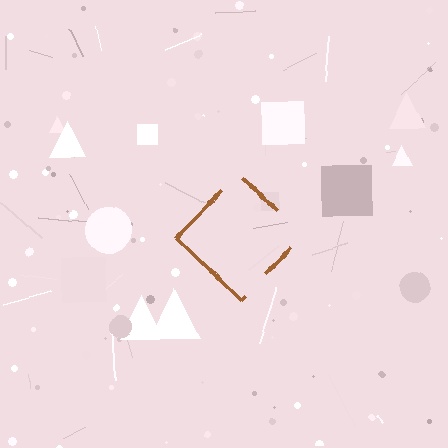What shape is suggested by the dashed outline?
The dashed outline suggests a diamond.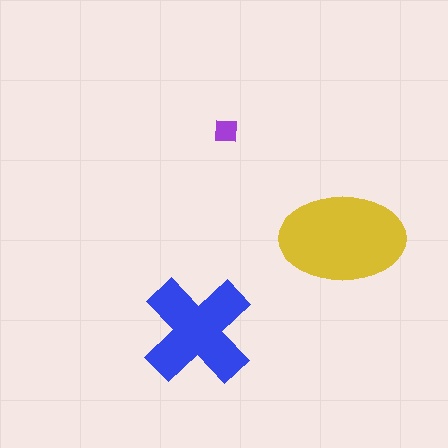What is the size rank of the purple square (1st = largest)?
3rd.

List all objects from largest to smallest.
The yellow ellipse, the blue cross, the purple square.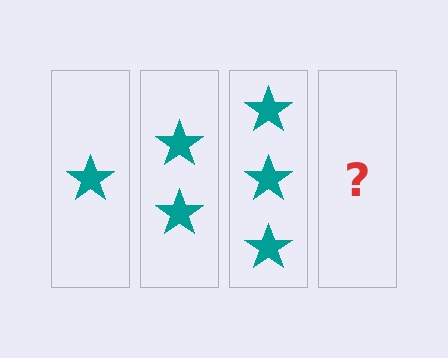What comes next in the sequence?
The next element should be 4 stars.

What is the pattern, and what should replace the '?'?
The pattern is that each step adds one more star. The '?' should be 4 stars.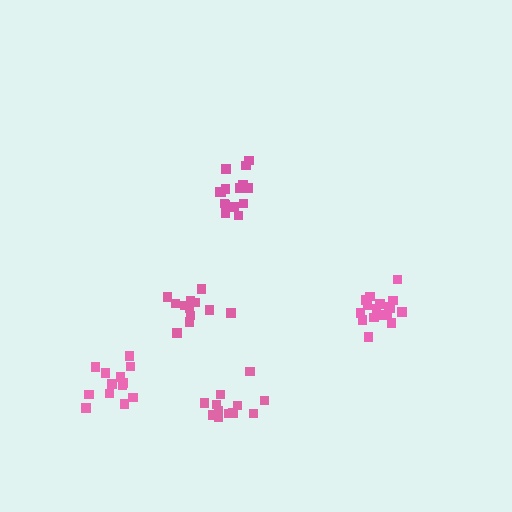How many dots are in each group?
Group 1: 13 dots, Group 2: 12 dots, Group 3: 12 dots, Group 4: 15 dots, Group 5: 17 dots (69 total).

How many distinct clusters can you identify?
There are 5 distinct clusters.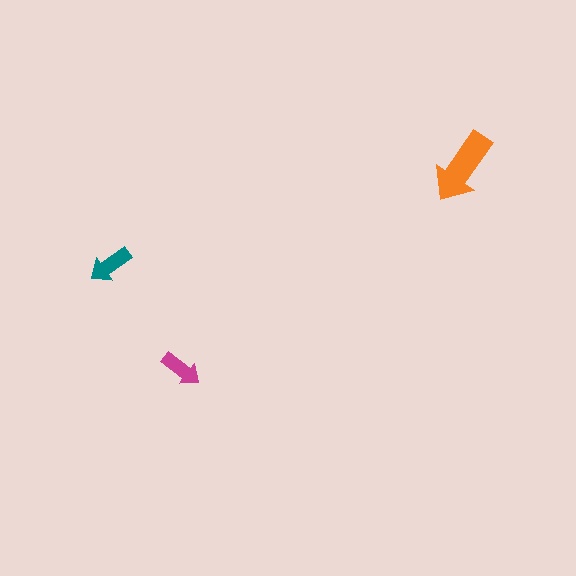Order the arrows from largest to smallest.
the orange one, the teal one, the magenta one.